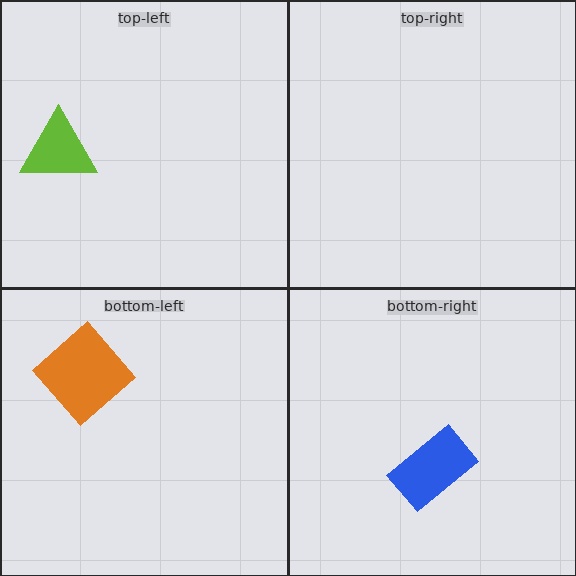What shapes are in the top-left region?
The lime triangle.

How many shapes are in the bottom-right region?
1.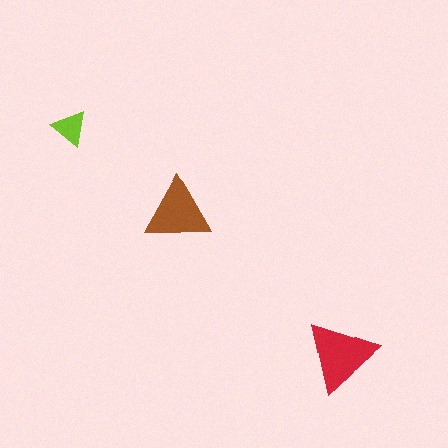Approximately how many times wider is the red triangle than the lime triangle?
About 2 times wider.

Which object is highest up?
The lime triangle is topmost.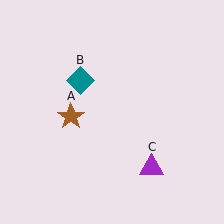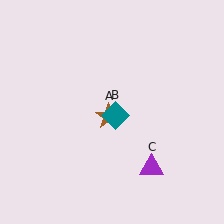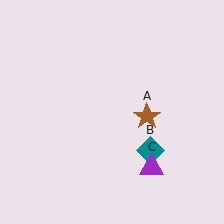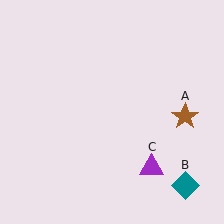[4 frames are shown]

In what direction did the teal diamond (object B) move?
The teal diamond (object B) moved down and to the right.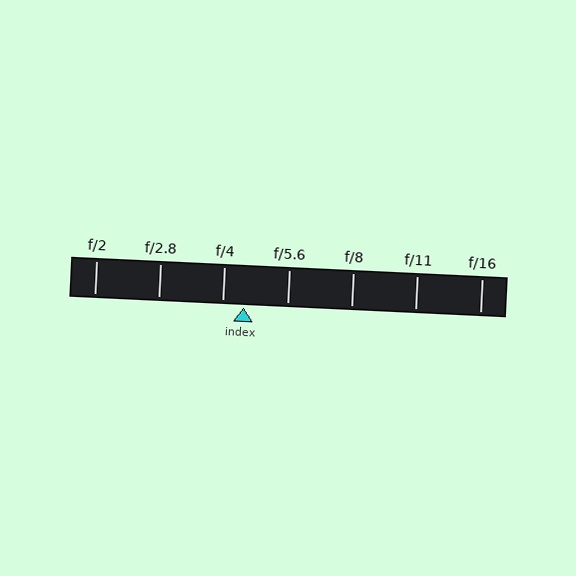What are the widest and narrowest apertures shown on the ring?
The widest aperture shown is f/2 and the narrowest is f/16.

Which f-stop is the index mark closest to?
The index mark is closest to f/4.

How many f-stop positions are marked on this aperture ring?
There are 7 f-stop positions marked.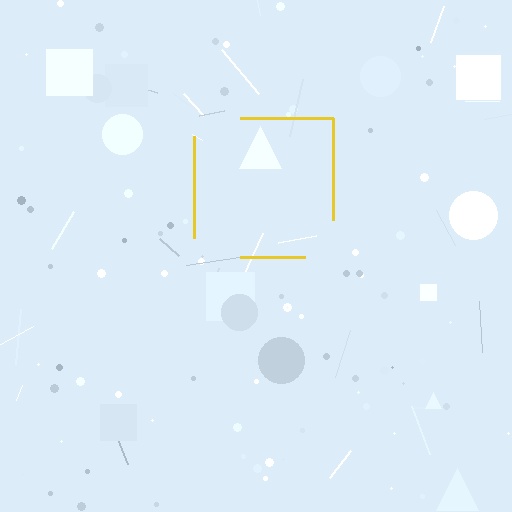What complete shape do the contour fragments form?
The contour fragments form a square.